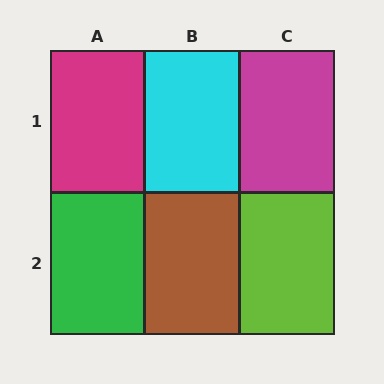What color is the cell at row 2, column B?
Brown.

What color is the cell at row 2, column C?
Lime.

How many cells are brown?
1 cell is brown.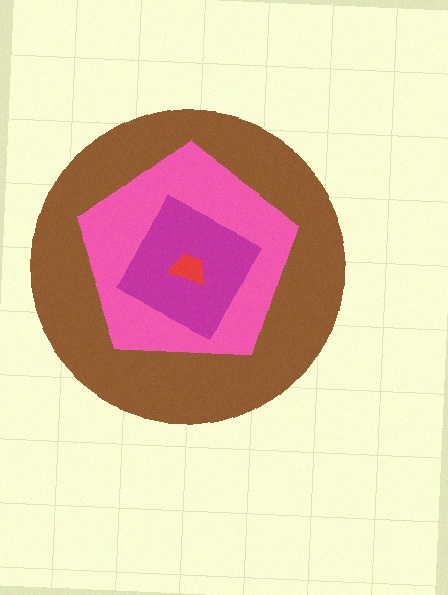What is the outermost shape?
The brown circle.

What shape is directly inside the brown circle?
The pink pentagon.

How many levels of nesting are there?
4.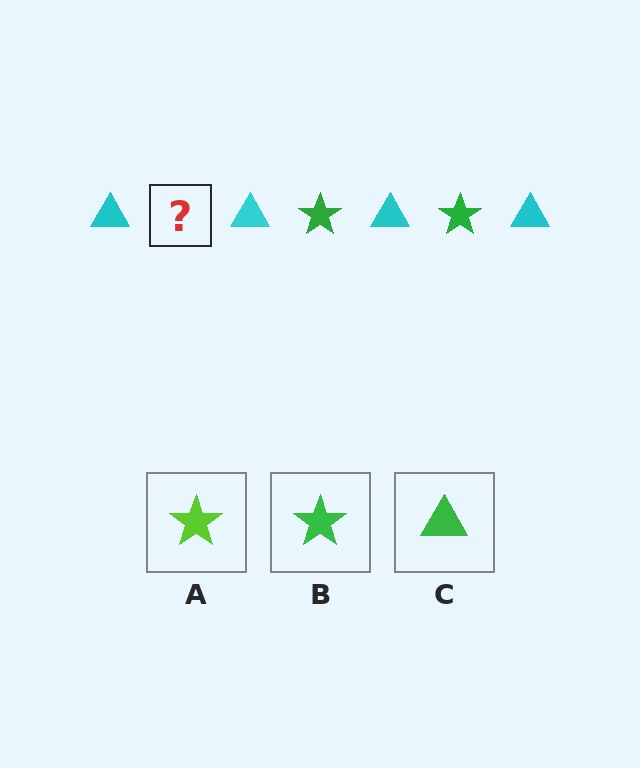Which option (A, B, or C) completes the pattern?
B.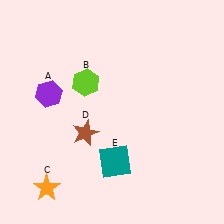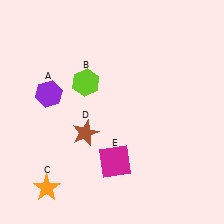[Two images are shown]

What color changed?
The square (E) changed from teal in Image 1 to magenta in Image 2.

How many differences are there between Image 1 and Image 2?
There is 1 difference between the two images.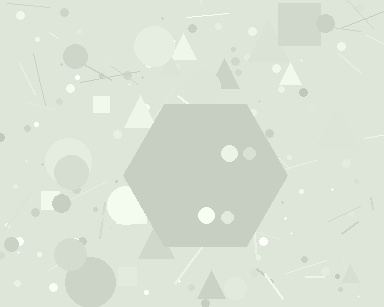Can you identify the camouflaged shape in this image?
The camouflaged shape is a hexagon.